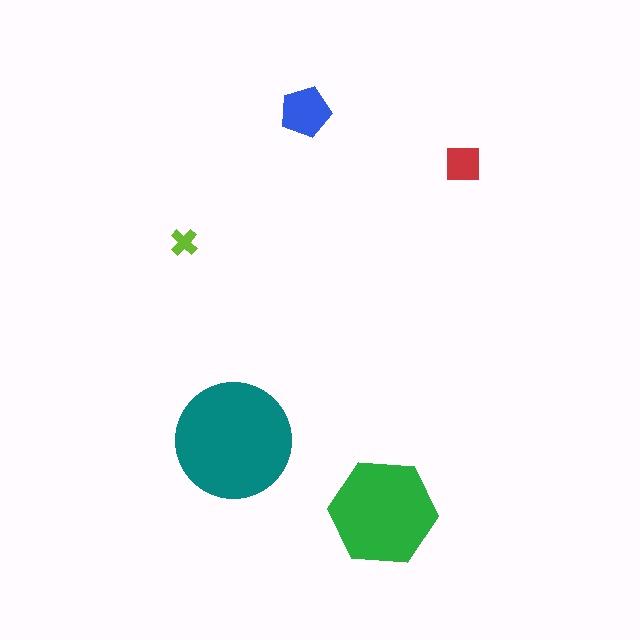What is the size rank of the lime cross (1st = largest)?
5th.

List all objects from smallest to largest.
The lime cross, the red square, the blue pentagon, the green hexagon, the teal circle.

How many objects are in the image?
There are 5 objects in the image.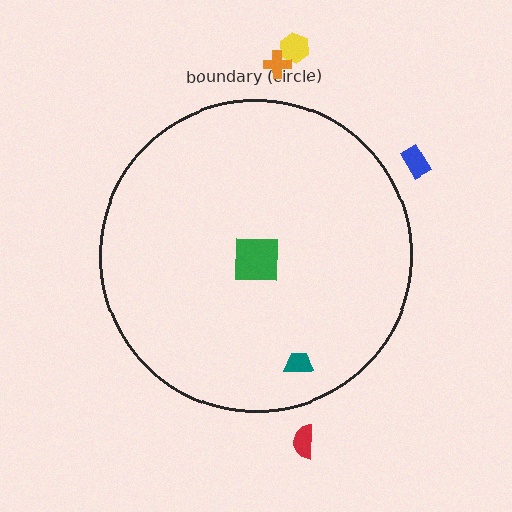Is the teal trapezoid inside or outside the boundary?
Inside.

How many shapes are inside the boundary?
2 inside, 4 outside.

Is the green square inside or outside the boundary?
Inside.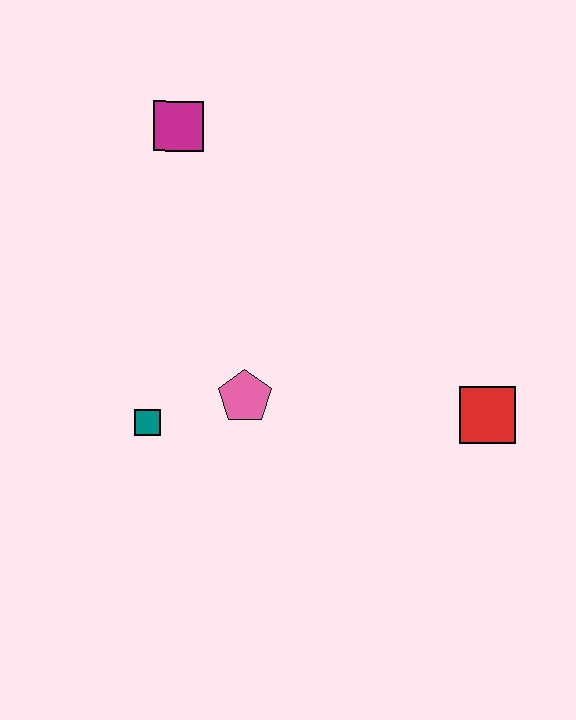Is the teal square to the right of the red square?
No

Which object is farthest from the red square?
The magenta square is farthest from the red square.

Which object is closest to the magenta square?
The pink pentagon is closest to the magenta square.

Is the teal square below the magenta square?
Yes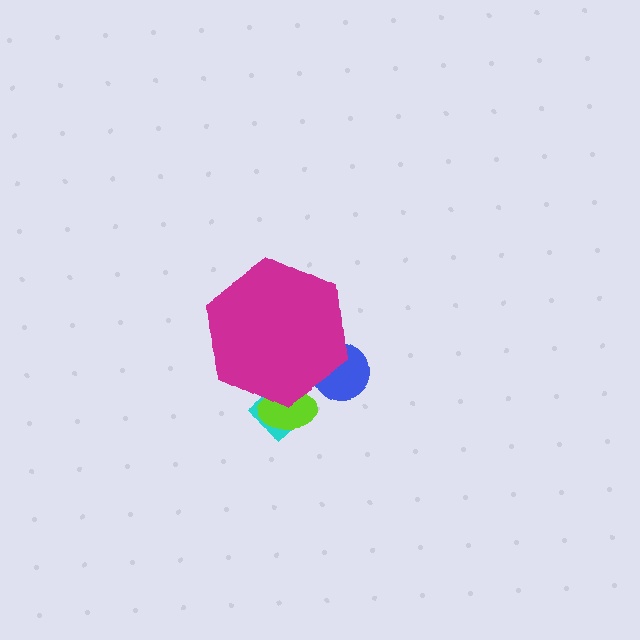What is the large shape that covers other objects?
A magenta hexagon.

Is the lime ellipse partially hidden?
Yes, the lime ellipse is partially hidden behind the magenta hexagon.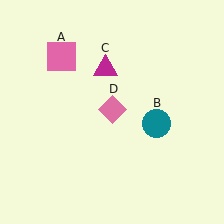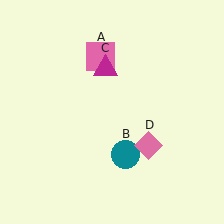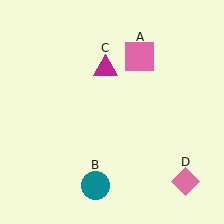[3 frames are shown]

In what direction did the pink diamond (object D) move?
The pink diamond (object D) moved down and to the right.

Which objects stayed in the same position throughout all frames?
Magenta triangle (object C) remained stationary.